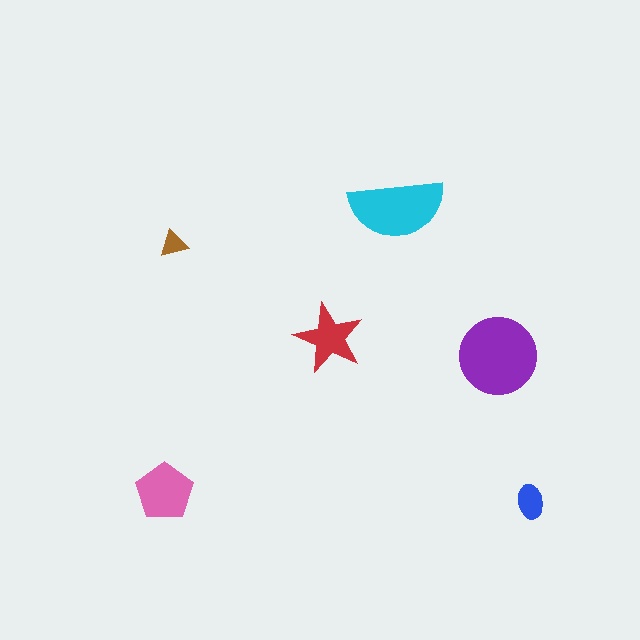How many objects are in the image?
There are 6 objects in the image.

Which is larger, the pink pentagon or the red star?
The pink pentagon.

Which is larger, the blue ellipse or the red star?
The red star.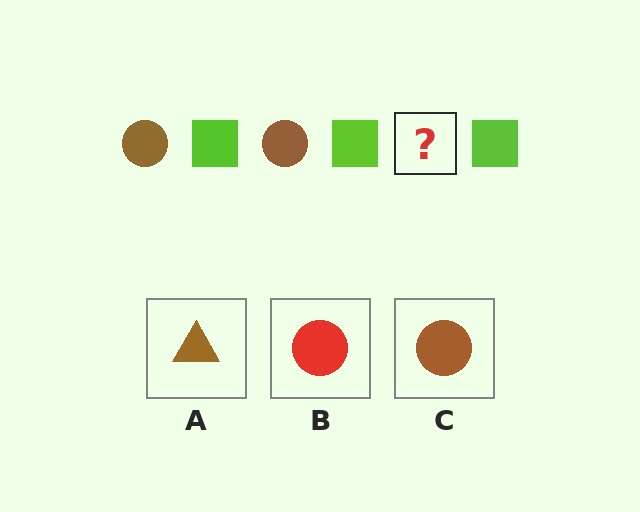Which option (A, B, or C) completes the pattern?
C.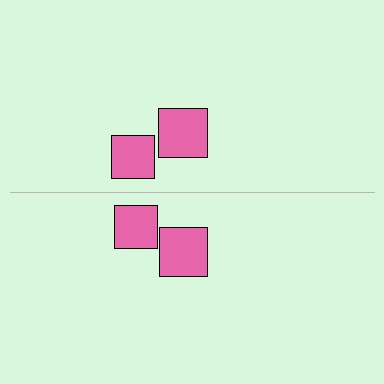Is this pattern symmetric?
Yes, this pattern has bilateral (reflection) symmetry.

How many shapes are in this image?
There are 4 shapes in this image.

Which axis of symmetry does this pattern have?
The pattern has a horizontal axis of symmetry running through the center of the image.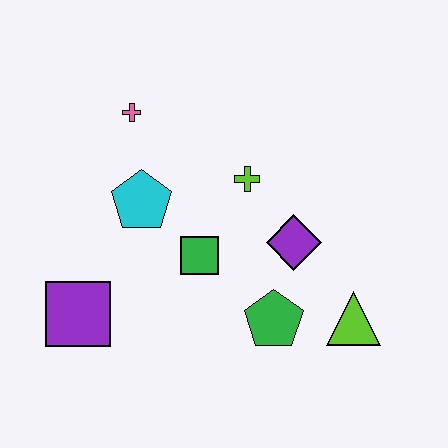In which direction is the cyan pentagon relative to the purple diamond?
The cyan pentagon is to the left of the purple diamond.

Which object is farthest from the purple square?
The lime triangle is farthest from the purple square.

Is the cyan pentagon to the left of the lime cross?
Yes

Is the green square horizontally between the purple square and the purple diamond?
Yes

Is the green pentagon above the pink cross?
No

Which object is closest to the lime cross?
The purple diamond is closest to the lime cross.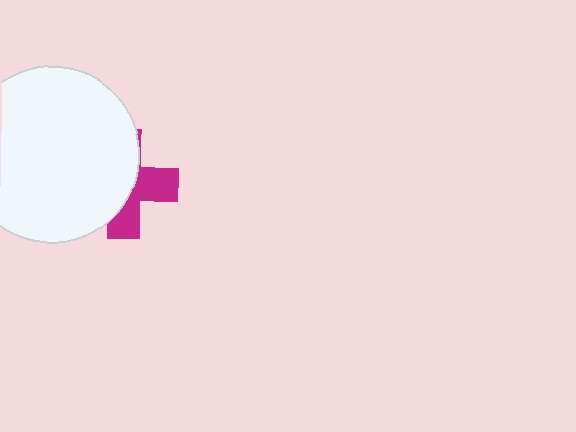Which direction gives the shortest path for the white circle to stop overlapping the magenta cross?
Moving left gives the shortest separation.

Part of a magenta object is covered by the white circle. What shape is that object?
It is a cross.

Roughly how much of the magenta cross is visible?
A small part of it is visible (roughly 41%).